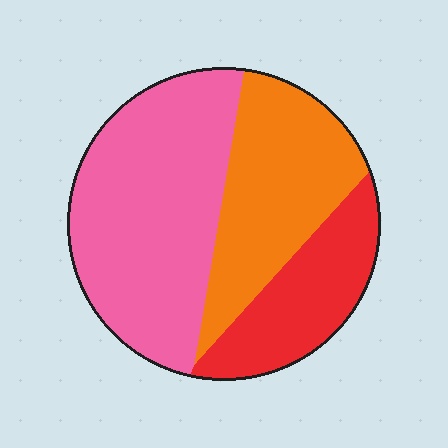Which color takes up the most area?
Pink, at roughly 50%.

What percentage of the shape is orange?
Orange takes up between a sixth and a third of the shape.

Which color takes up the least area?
Red, at roughly 20%.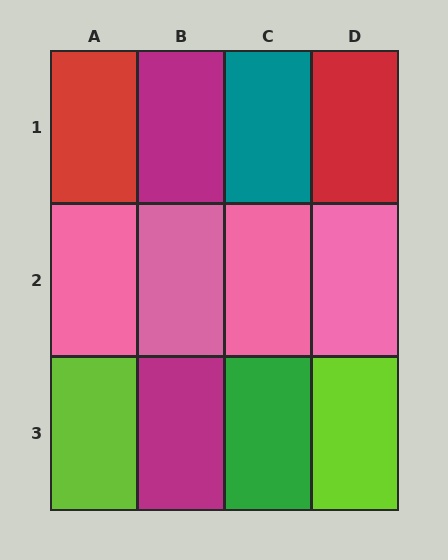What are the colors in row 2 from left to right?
Pink, pink, pink, pink.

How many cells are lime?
2 cells are lime.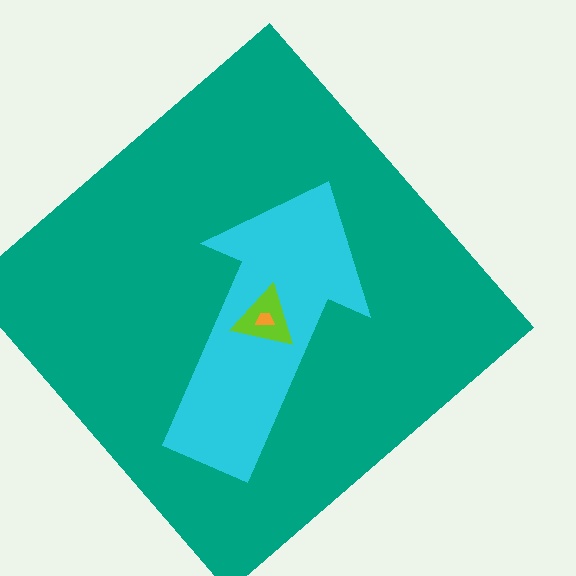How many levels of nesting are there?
4.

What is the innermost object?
The orange trapezoid.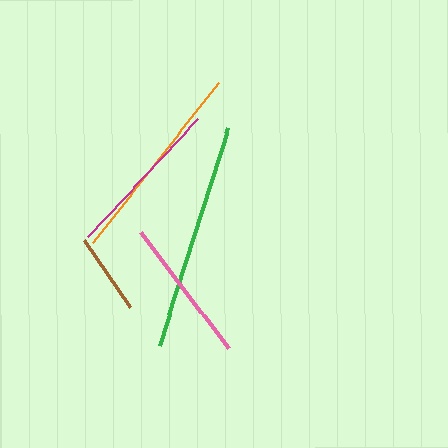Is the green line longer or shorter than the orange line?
The green line is longer than the orange line.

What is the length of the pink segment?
The pink segment is approximately 145 pixels long.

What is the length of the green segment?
The green segment is approximately 229 pixels long.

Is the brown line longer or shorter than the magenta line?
The magenta line is longer than the brown line.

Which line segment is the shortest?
The brown line is the shortest at approximately 81 pixels.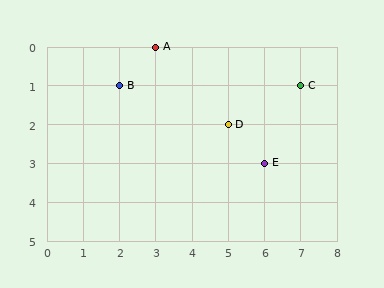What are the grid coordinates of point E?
Point E is at grid coordinates (6, 3).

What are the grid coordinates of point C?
Point C is at grid coordinates (7, 1).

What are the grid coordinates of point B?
Point B is at grid coordinates (2, 1).